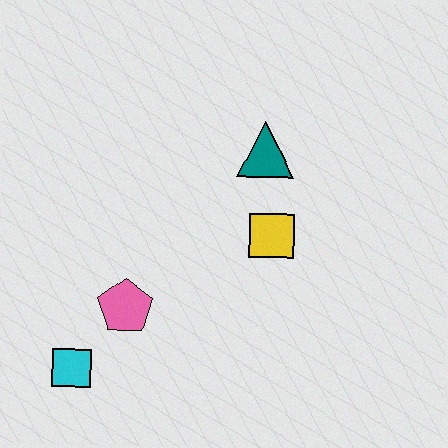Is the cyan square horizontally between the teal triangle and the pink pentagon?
No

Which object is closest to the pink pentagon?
The cyan square is closest to the pink pentagon.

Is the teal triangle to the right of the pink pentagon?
Yes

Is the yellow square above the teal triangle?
No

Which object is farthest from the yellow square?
The cyan square is farthest from the yellow square.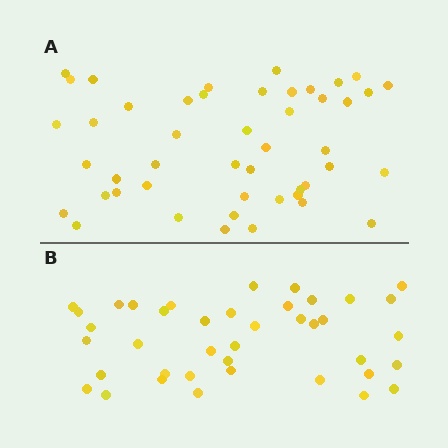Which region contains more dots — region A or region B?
Region A (the top region) has more dots.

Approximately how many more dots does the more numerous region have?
Region A has roughly 8 or so more dots than region B.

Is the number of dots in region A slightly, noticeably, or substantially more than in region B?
Region A has only slightly more — the two regions are fairly close. The ratio is roughly 1.2 to 1.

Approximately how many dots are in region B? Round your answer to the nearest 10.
About 40 dots.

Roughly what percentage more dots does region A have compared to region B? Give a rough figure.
About 20% more.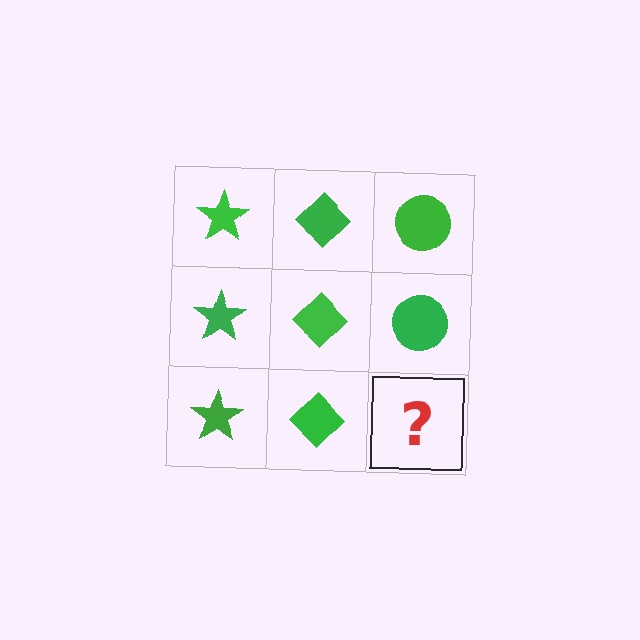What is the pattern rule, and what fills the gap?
The rule is that each column has a consistent shape. The gap should be filled with a green circle.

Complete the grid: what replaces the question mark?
The question mark should be replaced with a green circle.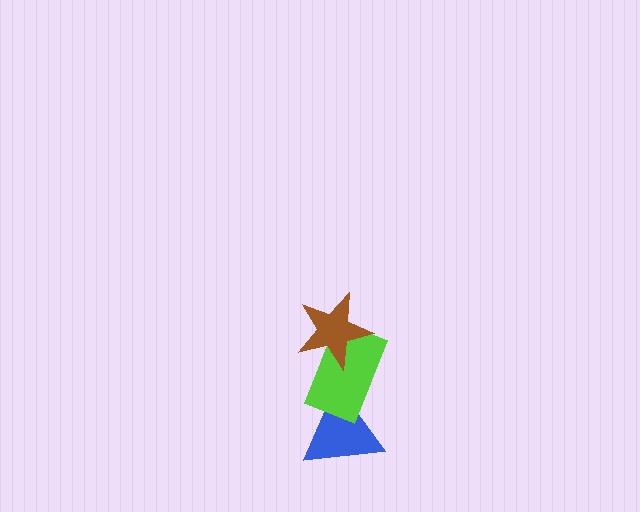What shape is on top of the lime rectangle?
The brown star is on top of the lime rectangle.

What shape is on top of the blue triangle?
The lime rectangle is on top of the blue triangle.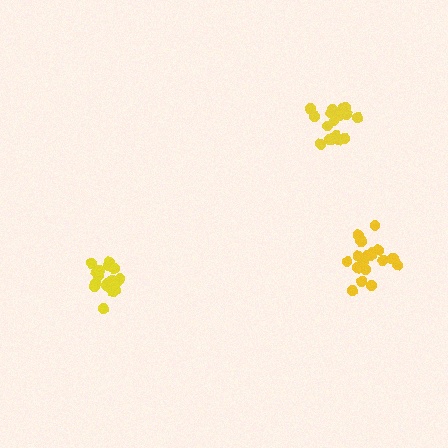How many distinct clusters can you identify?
There are 3 distinct clusters.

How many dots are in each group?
Group 1: 17 dots, Group 2: 21 dots, Group 3: 20 dots (58 total).